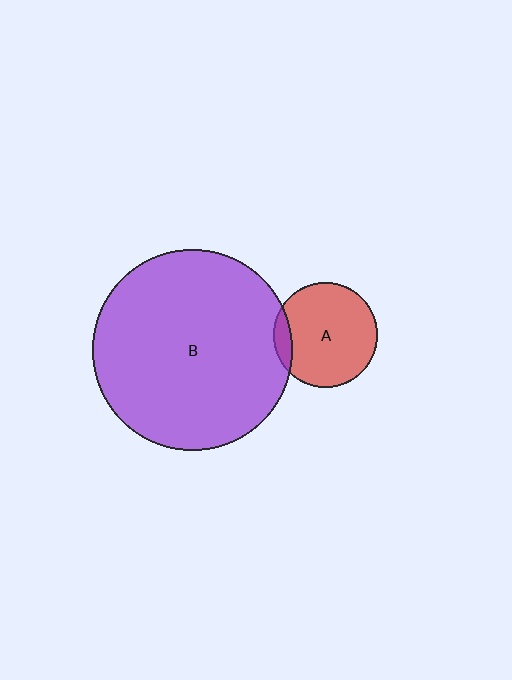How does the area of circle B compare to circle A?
Approximately 3.7 times.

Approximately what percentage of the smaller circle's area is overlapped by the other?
Approximately 10%.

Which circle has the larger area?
Circle B (purple).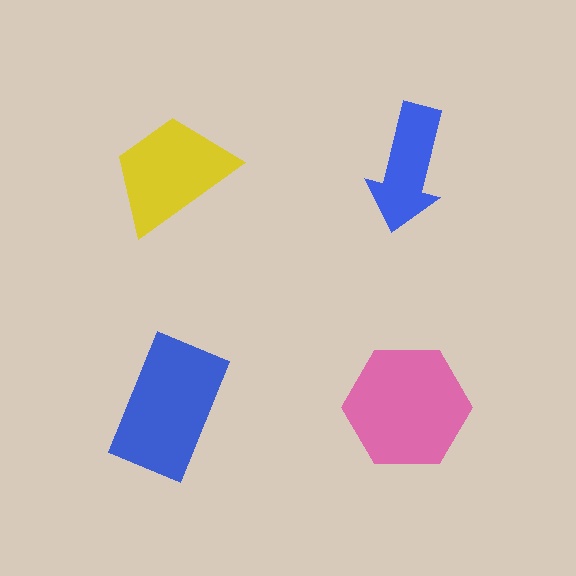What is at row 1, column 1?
A yellow trapezoid.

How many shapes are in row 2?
2 shapes.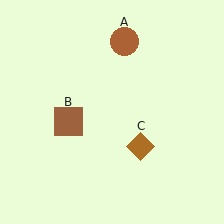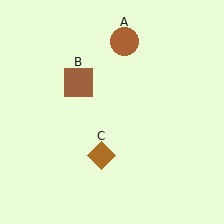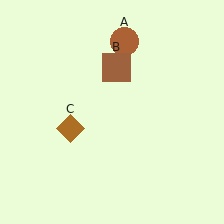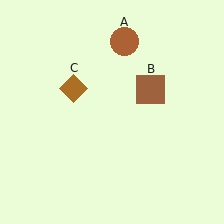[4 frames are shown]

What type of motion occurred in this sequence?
The brown square (object B), brown diamond (object C) rotated clockwise around the center of the scene.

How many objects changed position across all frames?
2 objects changed position: brown square (object B), brown diamond (object C).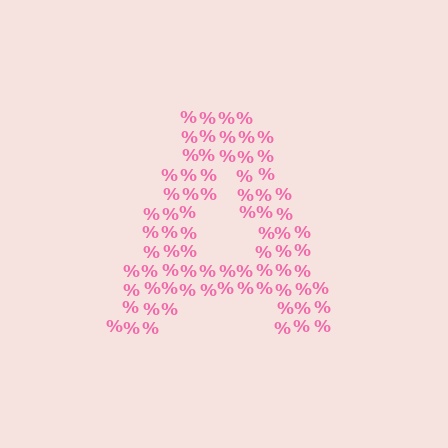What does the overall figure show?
The overall figure shows the letter A.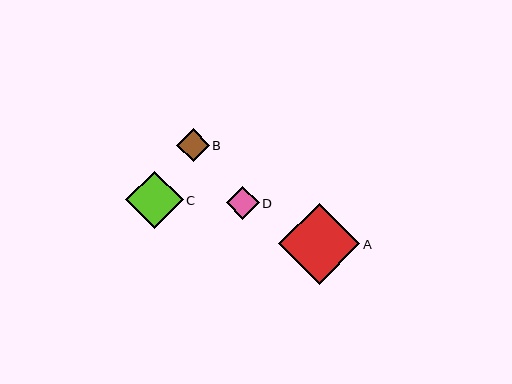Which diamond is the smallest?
Diamond B is the smallest with a size of approximately 32 pixels.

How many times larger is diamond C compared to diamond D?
Diamond C is approximately 1.8 times the size of diamond D.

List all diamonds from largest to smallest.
From largest to smallest: A, C, D, B.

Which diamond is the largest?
Diamond A is the largest with a size of approximately 81 pixels.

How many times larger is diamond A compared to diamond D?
Diamond A is approximately 2.5 times the size of diamond D.